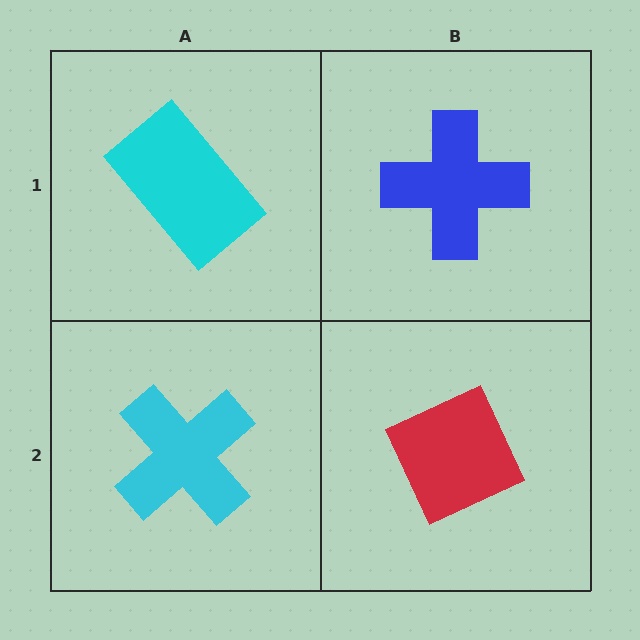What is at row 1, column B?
A blue cross.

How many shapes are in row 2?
2 shapes.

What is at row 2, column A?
A cyan cross.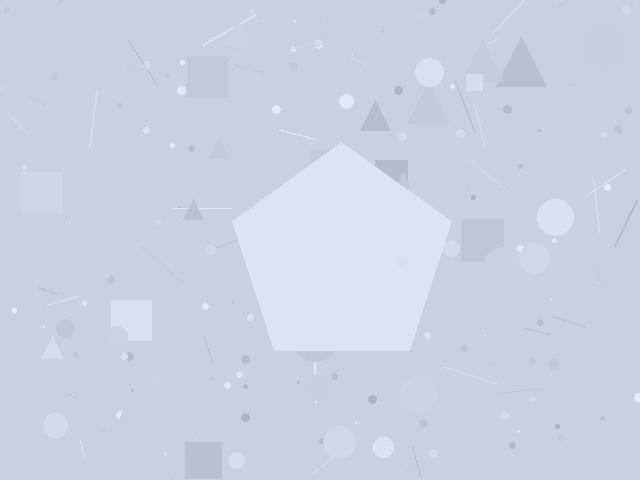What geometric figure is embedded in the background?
A pentagon is embedded in the background.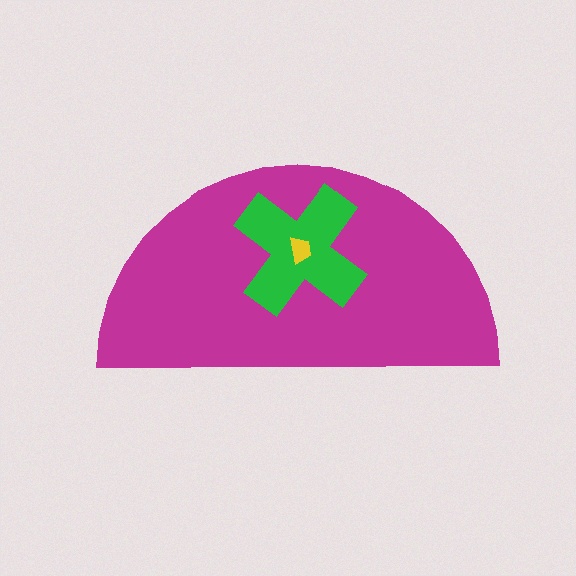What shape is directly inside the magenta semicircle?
The green cross.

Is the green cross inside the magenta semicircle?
Yes.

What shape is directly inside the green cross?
The yellow trapezoid.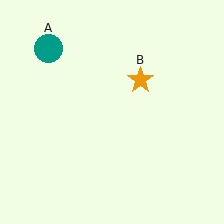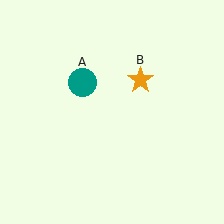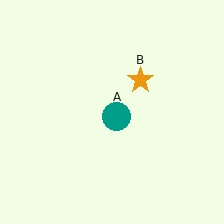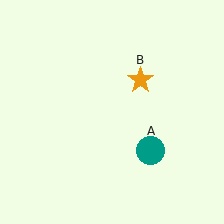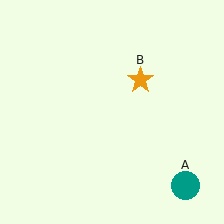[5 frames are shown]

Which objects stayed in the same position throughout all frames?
Orange star (object B) remained stationary.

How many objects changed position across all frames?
1 object changed position: teal circle (object A).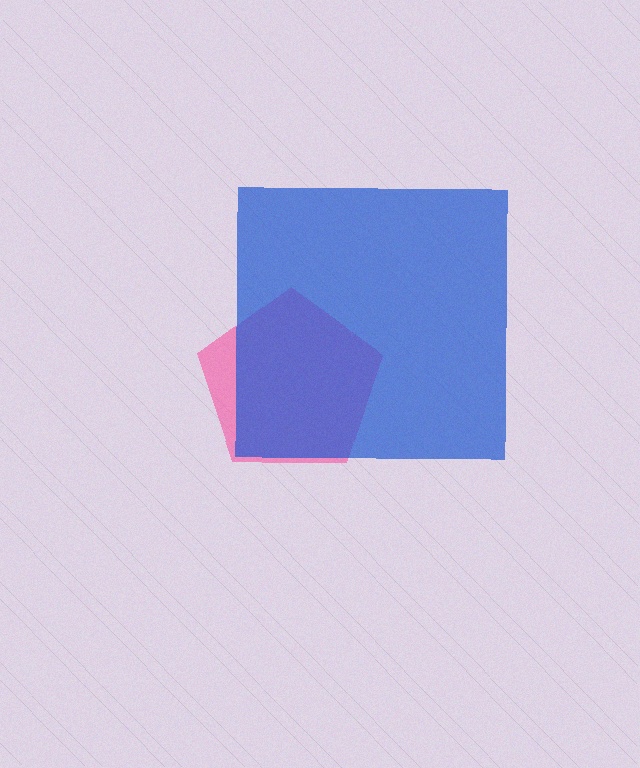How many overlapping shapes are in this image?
There are 2 overlapping shapes in the image.